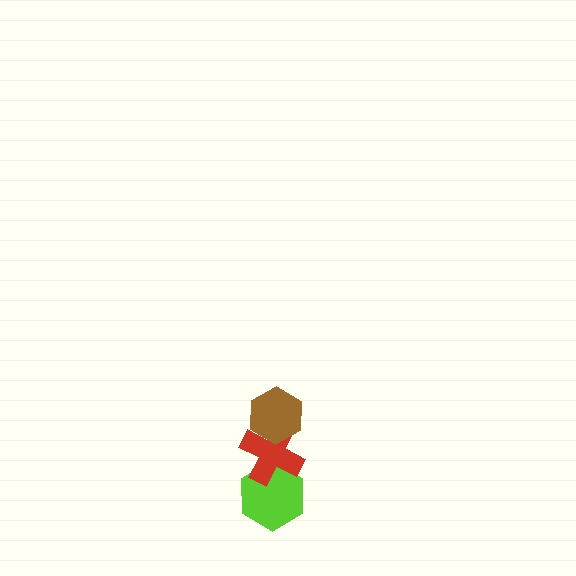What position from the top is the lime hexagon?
The lime hexagon is 3rd from the top.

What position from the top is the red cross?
The red cross is 2nd from the top.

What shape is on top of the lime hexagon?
The red cross is on top of the lime hexagon.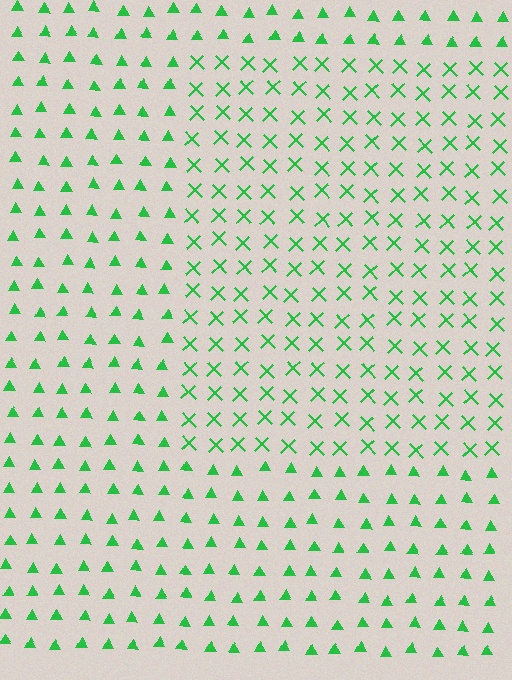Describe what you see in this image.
The image is filled with small green elements arranged in a uniform grid. A rectangle-shaped region contains X marks, while the surrounding area contains triangles. The boundary is defined purely by the change in element shape.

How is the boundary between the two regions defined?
The boundary is defined by a change in element shape: X marks inside vs. triangles outside. All elements share the same color and spacing.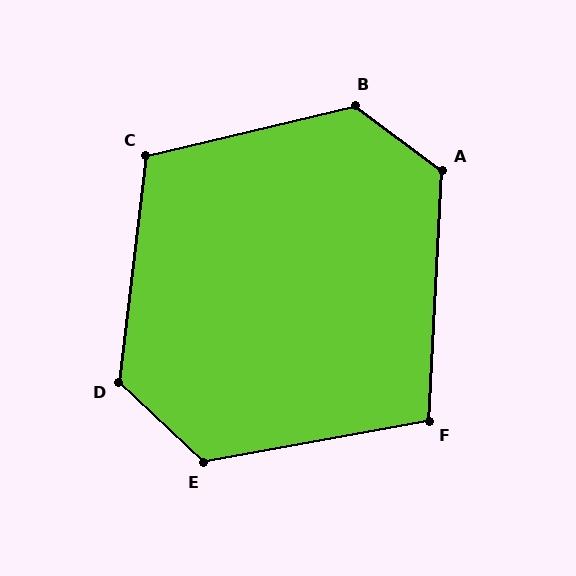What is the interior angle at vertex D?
Approximately 126 degrees (obtuse).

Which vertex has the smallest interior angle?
F, at approximately 103 degrees.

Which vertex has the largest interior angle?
B, at approximately 130 degrees.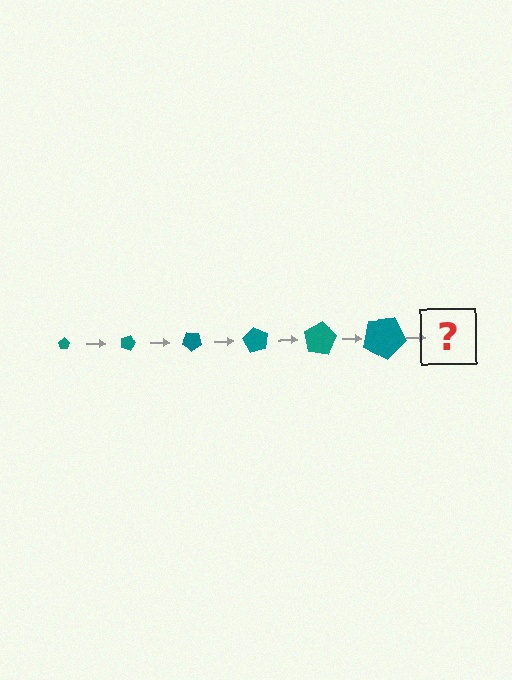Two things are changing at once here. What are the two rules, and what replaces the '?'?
The two rules are that the pentagon grows larger each step and it rotates 20 degrees each step. The '?' should be a pentagon, larger than the previous one and rotated 120 degrees from the start.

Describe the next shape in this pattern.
It should be a pentagon, larger than the previous one and rotated 120 degrees from the start.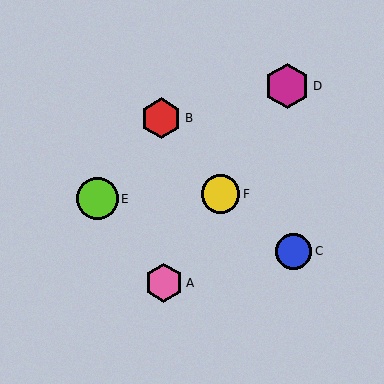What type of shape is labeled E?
Shape E is a lime circle.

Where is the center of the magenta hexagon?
The center of the magenta hexagon is at (287, 86).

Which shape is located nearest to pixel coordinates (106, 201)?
The lime circle (labeled E) at (97, 199) is nearest to that location.